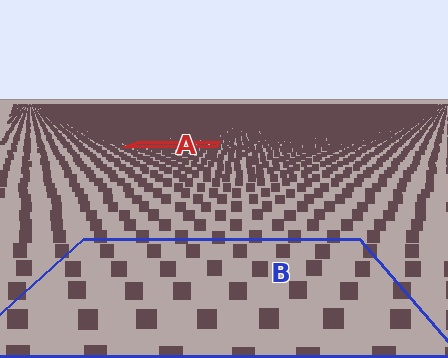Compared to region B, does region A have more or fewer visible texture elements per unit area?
Region A has more texture elements per unit area — they are packed more densely because it is farther away.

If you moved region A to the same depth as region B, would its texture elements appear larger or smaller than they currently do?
They would appear larger. At a closer depth, the same texture elements are projected at a bigger on-screen size.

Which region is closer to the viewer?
Region B is closer. The texture elements there are larger and more spread out.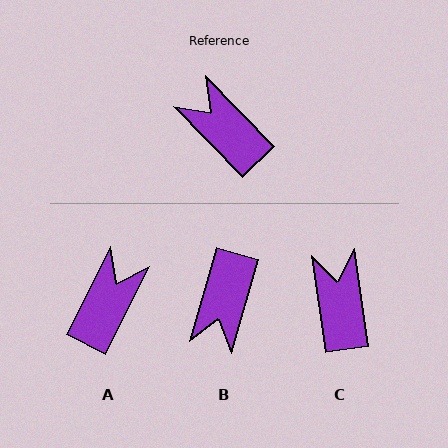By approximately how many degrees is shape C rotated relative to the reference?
Approximately 36 degrees clockwise.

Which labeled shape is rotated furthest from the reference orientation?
B, about 120 degrees away.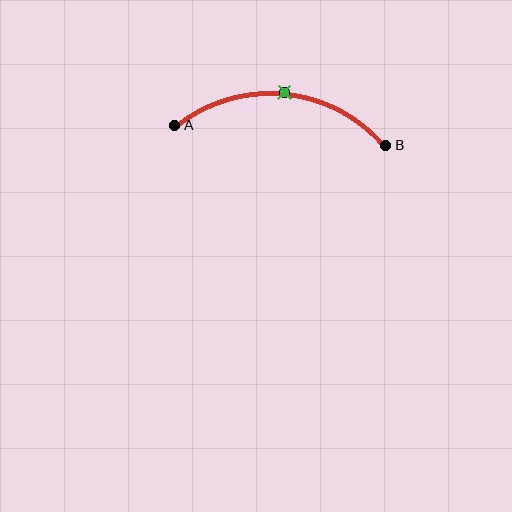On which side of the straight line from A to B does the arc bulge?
The arc bulges above the straight line connecting A and B.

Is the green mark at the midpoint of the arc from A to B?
Yes. The green mark lies on the arc at equal arc-length from both A and B — it is the arc midpoint.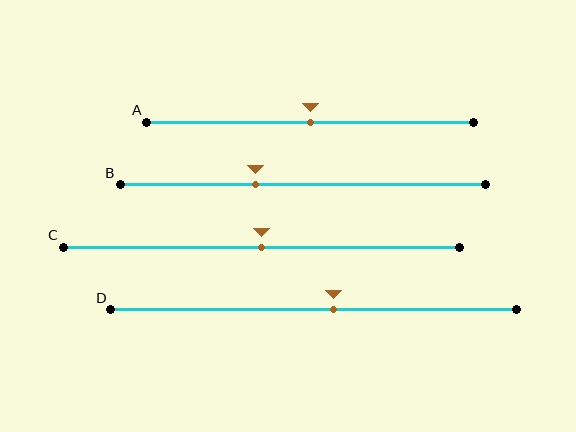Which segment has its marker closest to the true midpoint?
Segment A has its marker closest to the true midpoint.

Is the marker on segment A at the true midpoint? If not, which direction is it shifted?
Yes, the marker on segment A is at the true midpoint.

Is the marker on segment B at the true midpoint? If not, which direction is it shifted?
No, the marker on segment B is shifted to the left by about 13% of the segment length.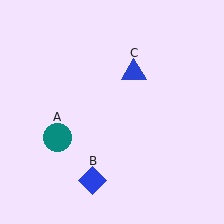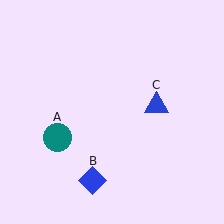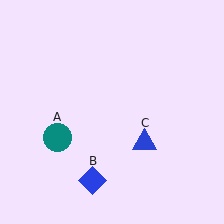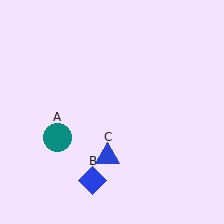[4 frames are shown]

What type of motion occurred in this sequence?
The blue triangle (object C) rotated clockwise around the center of the scene.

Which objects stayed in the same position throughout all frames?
Teal circle (object A) and blue diamond (object B) remained stationary.